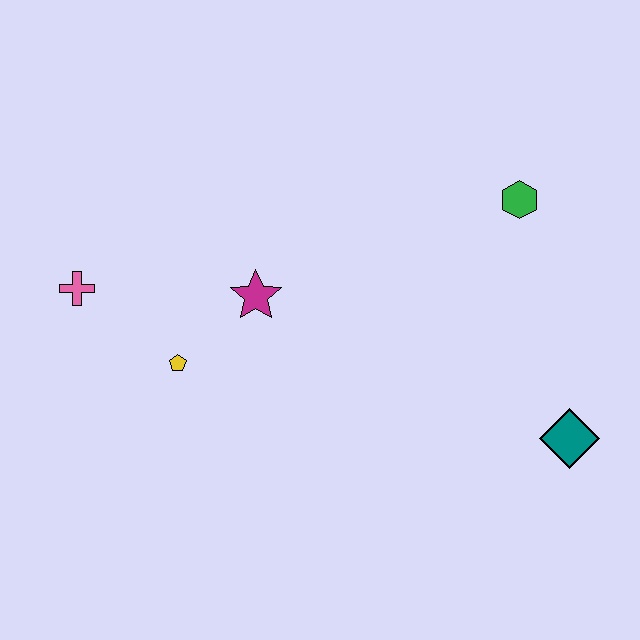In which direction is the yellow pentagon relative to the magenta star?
The yellow pentagon is to the left of the magenta star.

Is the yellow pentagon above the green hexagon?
No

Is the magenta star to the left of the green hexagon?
Yes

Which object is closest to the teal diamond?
The green hexagon is closest to the teal diamond.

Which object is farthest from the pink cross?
The teal diamond is farthest from the pink cross.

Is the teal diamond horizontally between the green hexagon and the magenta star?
No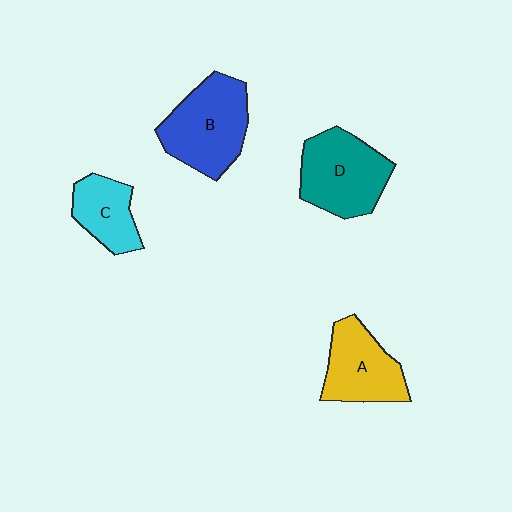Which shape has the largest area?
Shape B (blue).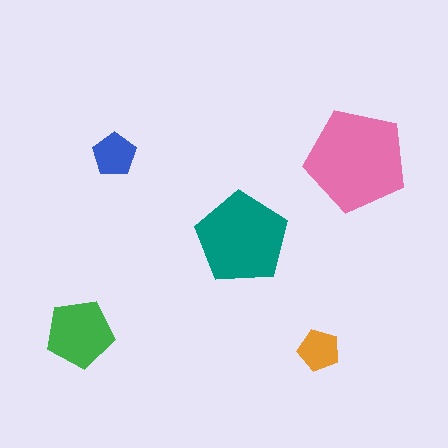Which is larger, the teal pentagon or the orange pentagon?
The teal one.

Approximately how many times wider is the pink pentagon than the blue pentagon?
About 2.5 times wider.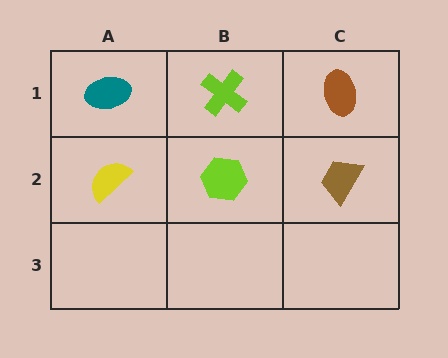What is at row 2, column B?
A lime hexagon.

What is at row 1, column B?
A lime cross.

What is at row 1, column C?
A brown ellipse.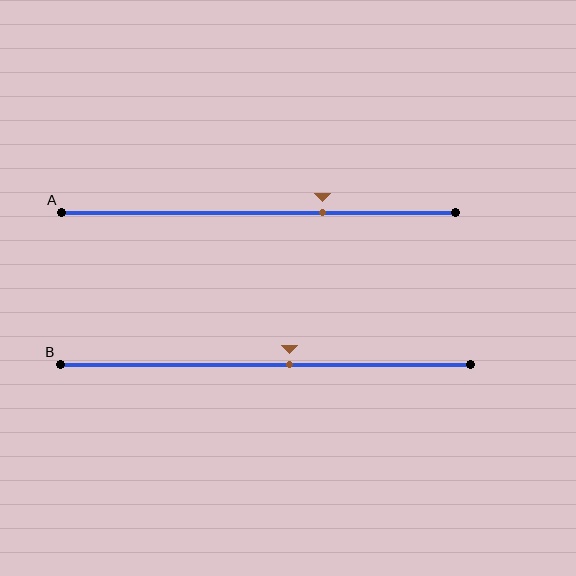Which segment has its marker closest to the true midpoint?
Segment B has its marker closest to the true midpoint.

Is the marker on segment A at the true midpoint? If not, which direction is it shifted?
No, the marker on segment A is shifted to the right by about 16% of the segment length.